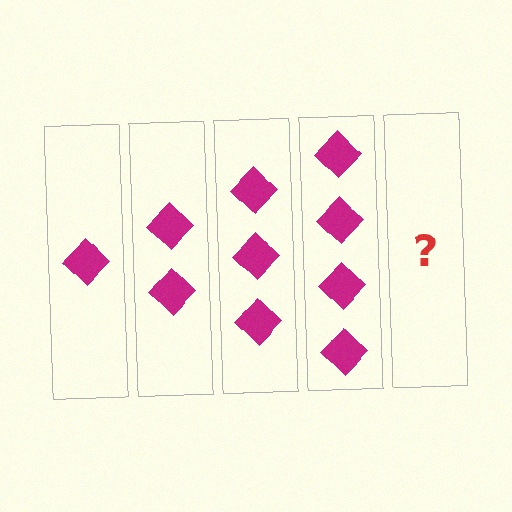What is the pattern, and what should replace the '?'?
The pattern is that each step adds one more diamond. The '?' should be 5 diamonds.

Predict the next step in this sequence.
The next step is 5 diamonds.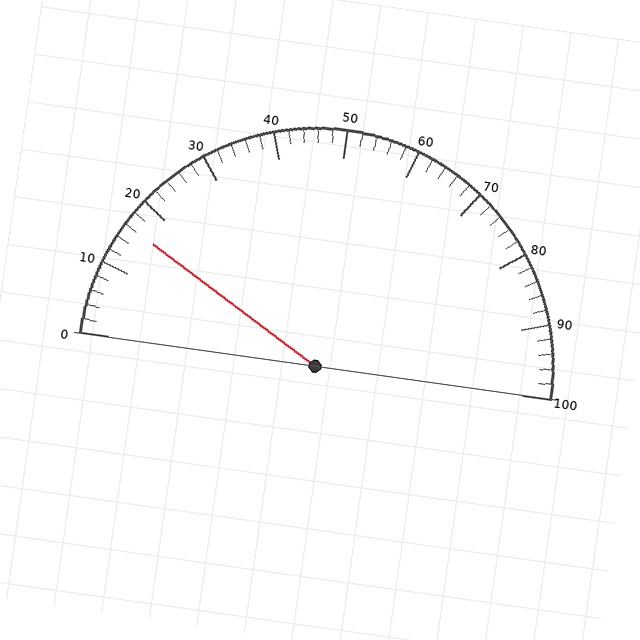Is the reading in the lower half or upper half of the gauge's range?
The reading is in the lower half of the range (0 to 100).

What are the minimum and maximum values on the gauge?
The gauge ranges from 0 to 100.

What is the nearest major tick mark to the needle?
The nearest major tick mark is 20.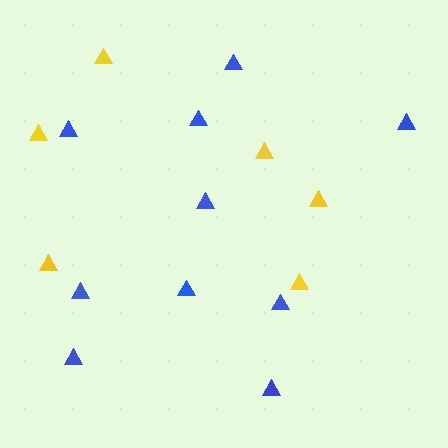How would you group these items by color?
There are 2 groups: one group of blue triangles (10) and one group of yellow triangles (6).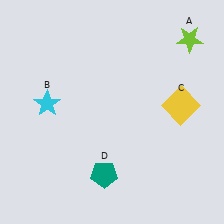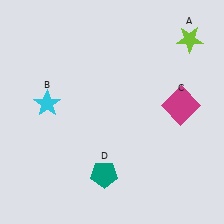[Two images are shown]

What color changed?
The square (C) changed from yellow in Image 1 to magenta in Image 2.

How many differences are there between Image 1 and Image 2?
There is 1 difference between the two images.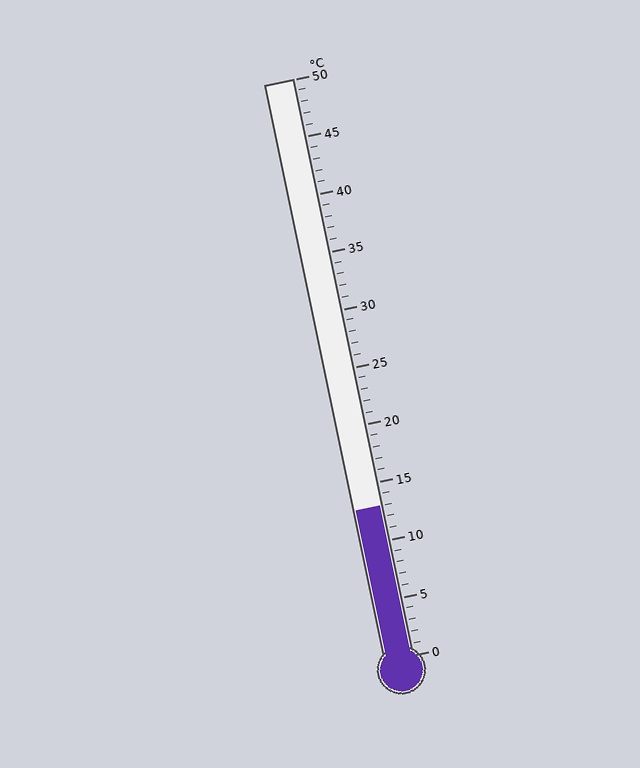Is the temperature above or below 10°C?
The temperature is above 10°C.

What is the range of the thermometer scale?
The thermometer scale ranges from 0°C to 50°C.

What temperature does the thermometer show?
The thermometer shows approximately 13°C.